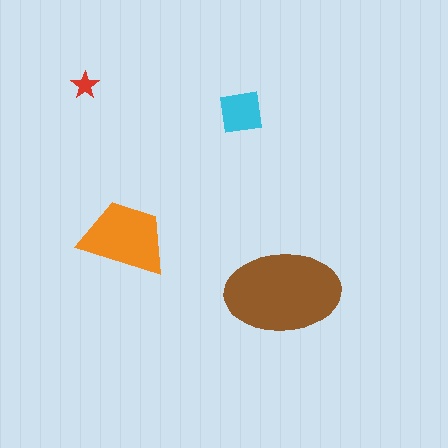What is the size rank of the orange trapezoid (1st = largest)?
2nd.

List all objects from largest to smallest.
The brown ellipse, the orange trapezoid, the cyan square, the red star.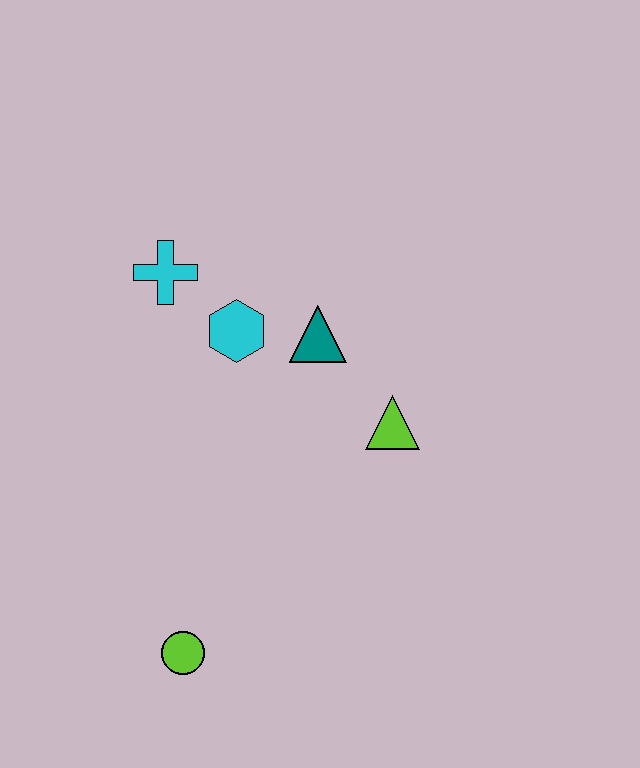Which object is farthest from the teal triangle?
The lime circle is farthest from the teal triangle.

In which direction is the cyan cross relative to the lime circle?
The cyan cross is above the lime circle.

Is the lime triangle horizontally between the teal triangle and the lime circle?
No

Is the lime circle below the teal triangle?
Yes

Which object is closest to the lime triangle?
The teal triangle is closest to the lime triangle.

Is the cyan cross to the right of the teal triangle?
No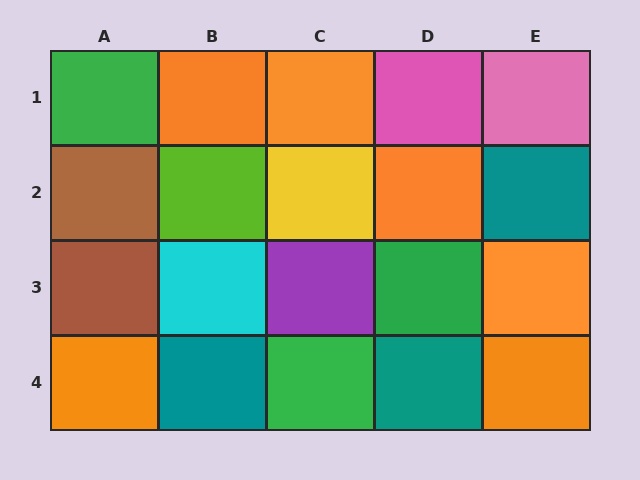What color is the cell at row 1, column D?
Pink.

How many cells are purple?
1 cell is purple.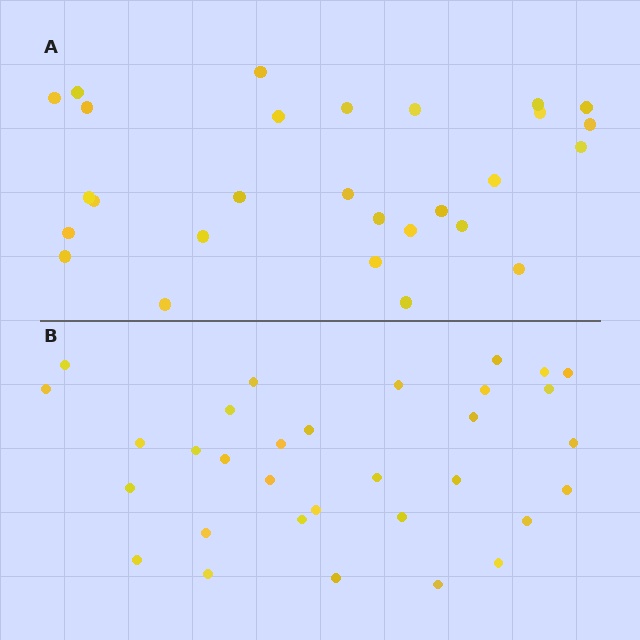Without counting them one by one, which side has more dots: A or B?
Region B (the bottom region) has more dots.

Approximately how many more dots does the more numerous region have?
Region B has about 4 more dots than region A.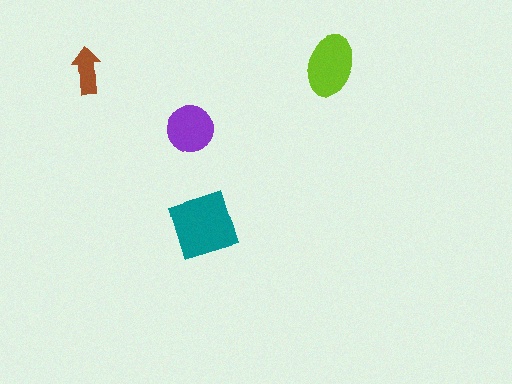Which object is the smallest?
The brown arrow.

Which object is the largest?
The teal diamond.